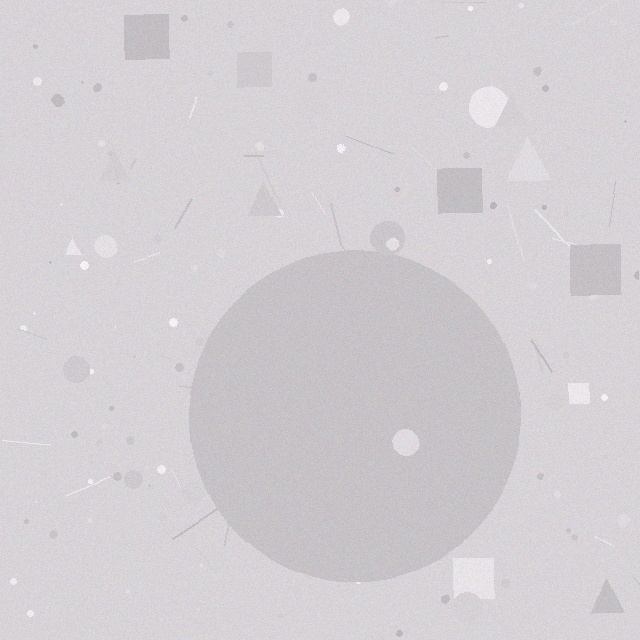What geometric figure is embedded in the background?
A circle is embedded in the background.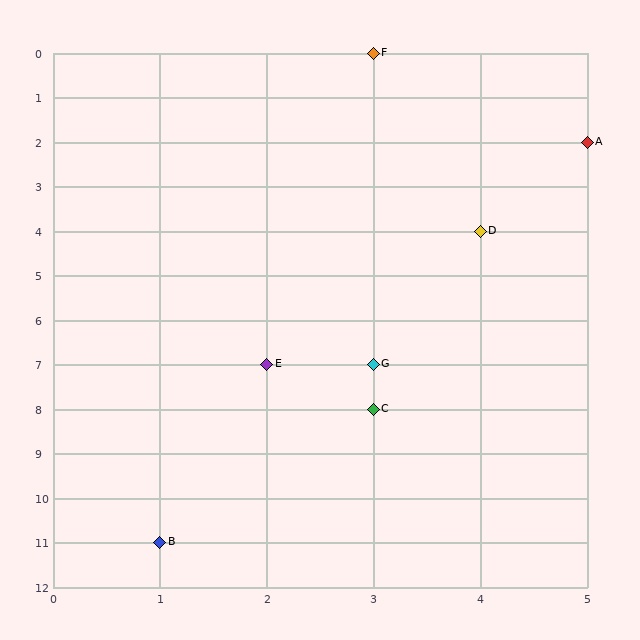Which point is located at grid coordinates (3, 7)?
Point G is at (3, 7).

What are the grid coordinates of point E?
Point E is at grid coordinates (2, 7).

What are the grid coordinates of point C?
Point C is at grid coordinates (3, 8).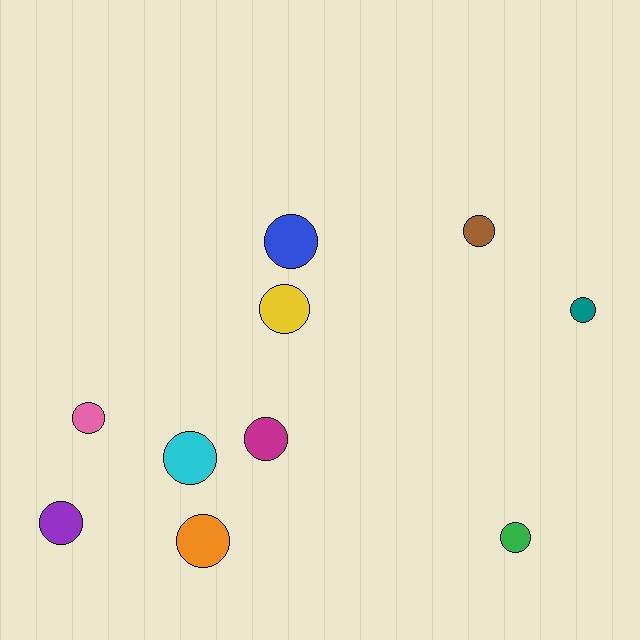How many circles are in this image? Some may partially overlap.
There are 10 circles.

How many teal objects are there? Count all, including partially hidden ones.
There is 1 teal object.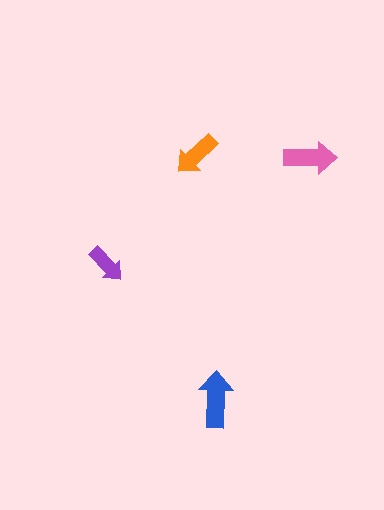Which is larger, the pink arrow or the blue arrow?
The blue one.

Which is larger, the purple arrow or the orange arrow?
The orange one.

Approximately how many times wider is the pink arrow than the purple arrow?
About 1.5 times wider.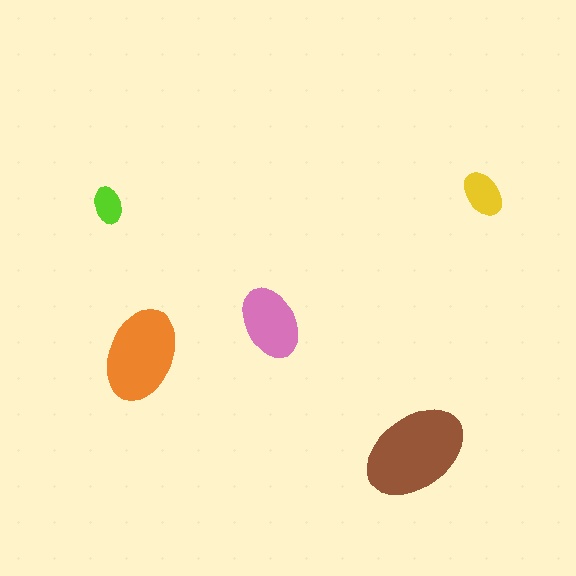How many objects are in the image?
There are 5 objects in the image.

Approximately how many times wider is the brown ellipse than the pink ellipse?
About 1.5 times wider.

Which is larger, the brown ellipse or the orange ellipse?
The brown one.